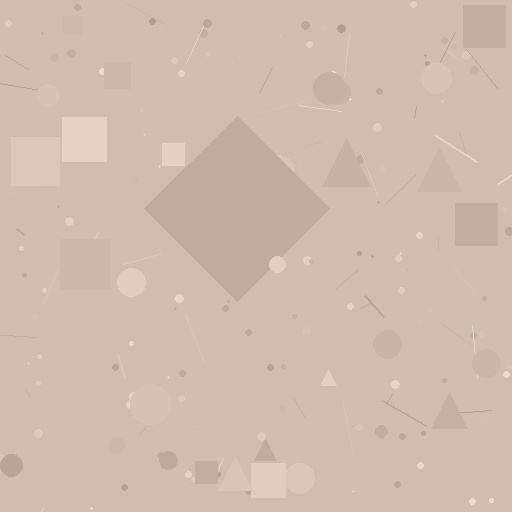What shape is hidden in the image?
A diamond is hidden in the image.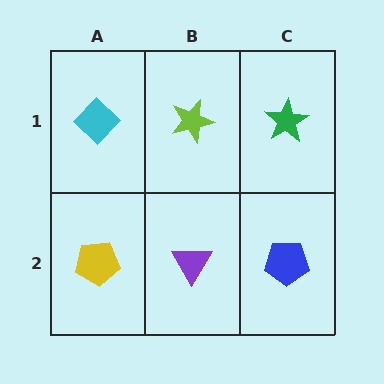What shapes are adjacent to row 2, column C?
A green star (row 1, column C), a purple triangle (row 2, column B).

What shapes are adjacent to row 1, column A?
A yellow pentagon (row 2, column A), a lime star (row 1, column B).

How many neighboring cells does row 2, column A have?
2.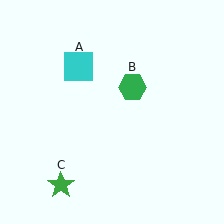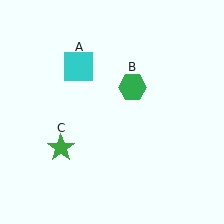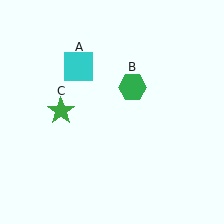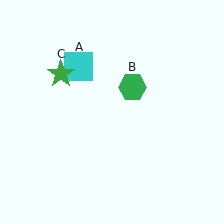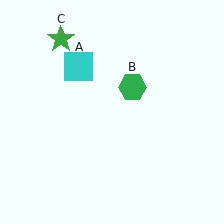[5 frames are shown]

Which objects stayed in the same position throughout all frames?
Cyan square (object A) and green hexagon (object B) remained stationary.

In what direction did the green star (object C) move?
The green star (object C) moved up.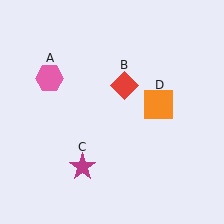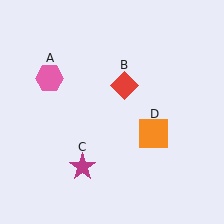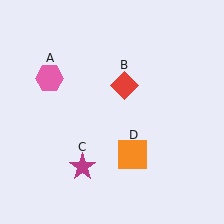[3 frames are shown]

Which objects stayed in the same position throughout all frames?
Pink hexagon (object A) and red diamond (object B) and magenta star (object C) remained stationary.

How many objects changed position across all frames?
1 object changed position: orange square (object D).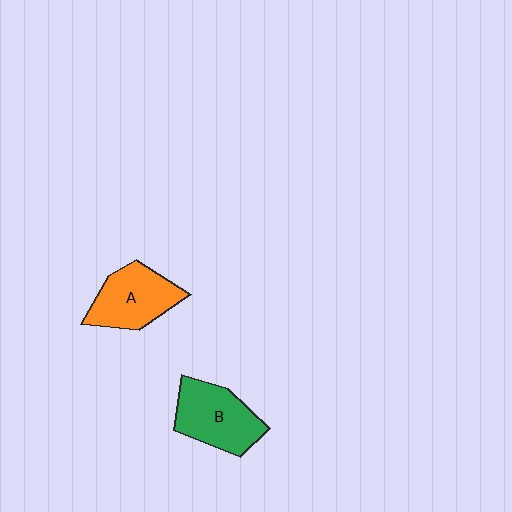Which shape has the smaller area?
Shape A (orange).